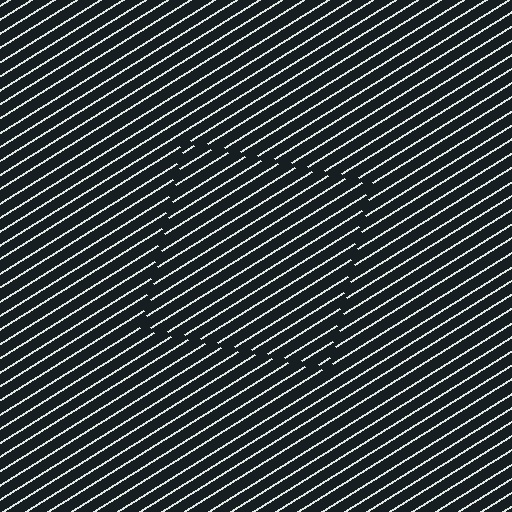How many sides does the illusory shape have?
4 sides — the line-ends trace a square.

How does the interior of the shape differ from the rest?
The interior of the shape contains the same grating, shifted by half a period — the contour is defined by the phase discontinuity where line-ends from the inner and outer gratings abut.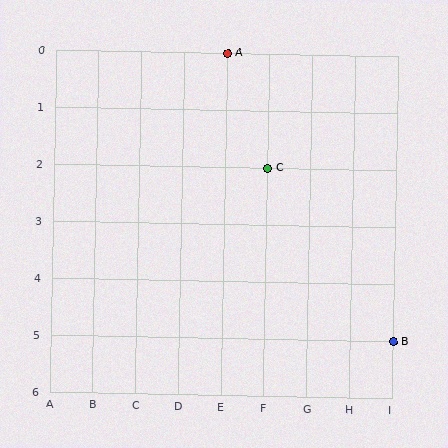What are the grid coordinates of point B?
Point B is at grid coordinates (I, 5).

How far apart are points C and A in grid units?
Points C and A are 1 column and 2 rows apart (about 2.2 grid units diagonally).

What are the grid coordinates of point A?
Point A is at grid coordinates (E, 0).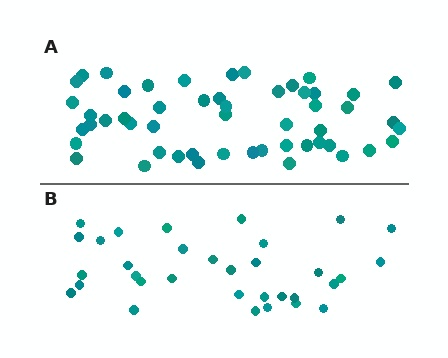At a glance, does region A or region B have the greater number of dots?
Region A (the top region) has more dots.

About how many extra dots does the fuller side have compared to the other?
Region A has approximately 20 more dots than region B.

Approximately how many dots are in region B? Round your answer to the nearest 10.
About 30 dots. (The exact count is 33, which rounds to 30.)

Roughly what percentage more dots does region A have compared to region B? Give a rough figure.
About 60% more.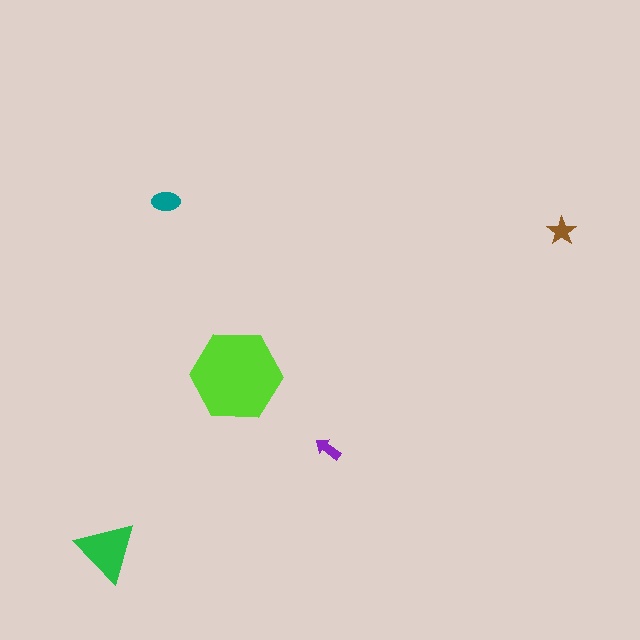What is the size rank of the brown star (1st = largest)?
4th.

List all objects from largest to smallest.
The lime hexagon, the green triangle, the teal ellipse, the brown star, the purple arrow.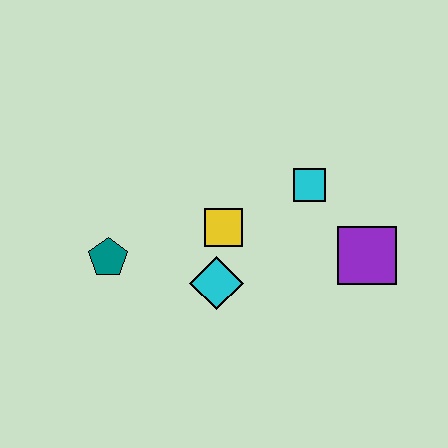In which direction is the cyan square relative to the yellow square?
The cyan square is to the right of the yellow square.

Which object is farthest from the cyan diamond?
The purple square is farthest from the cyan diamond.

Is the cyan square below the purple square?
No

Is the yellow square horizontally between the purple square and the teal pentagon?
Yes